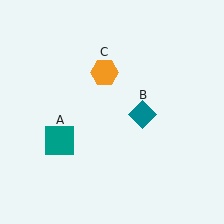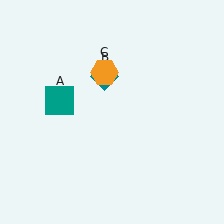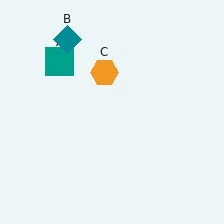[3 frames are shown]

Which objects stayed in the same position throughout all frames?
Orange hexagon (object C) remained stationary.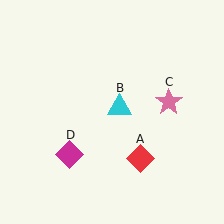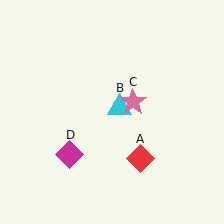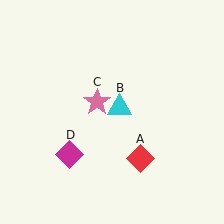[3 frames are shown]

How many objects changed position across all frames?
1 object changed position: pink star (object C).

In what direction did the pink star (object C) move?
The pink star (object C) moved left.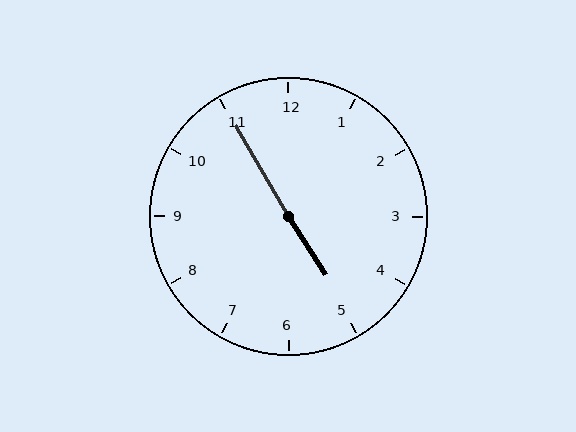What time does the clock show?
4:55.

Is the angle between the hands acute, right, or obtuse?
It is obtuse.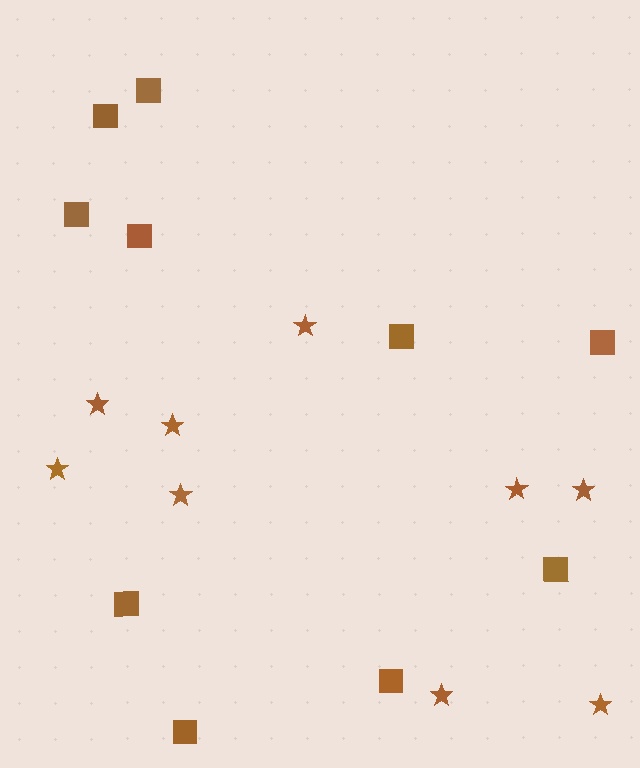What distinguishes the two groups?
There are 2 groups: one group of squares (10) and one group of stars (9).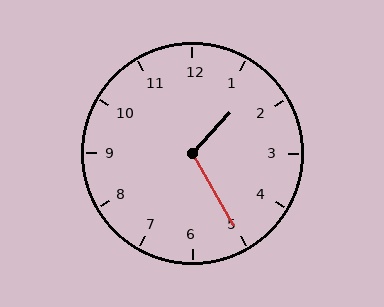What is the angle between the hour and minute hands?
Approximately 108 degrees.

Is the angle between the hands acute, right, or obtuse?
It is obtuse.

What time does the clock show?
1:25.